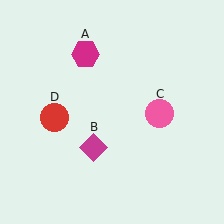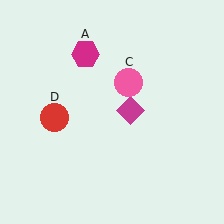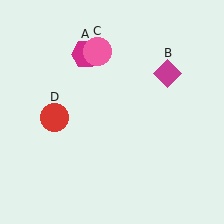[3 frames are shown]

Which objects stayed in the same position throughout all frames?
Magenta hexagon (object A) and red circle (object D) remained stationary.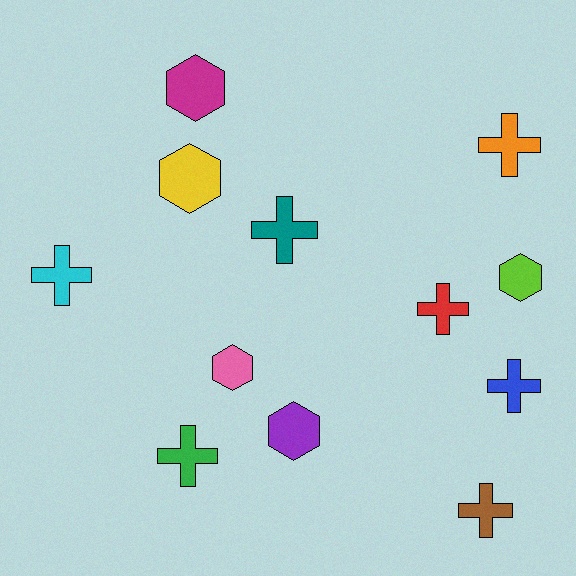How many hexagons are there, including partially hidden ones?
There are 5 hexagons.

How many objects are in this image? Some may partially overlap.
There are 12 objects.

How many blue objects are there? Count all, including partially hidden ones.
There is 1 blue object.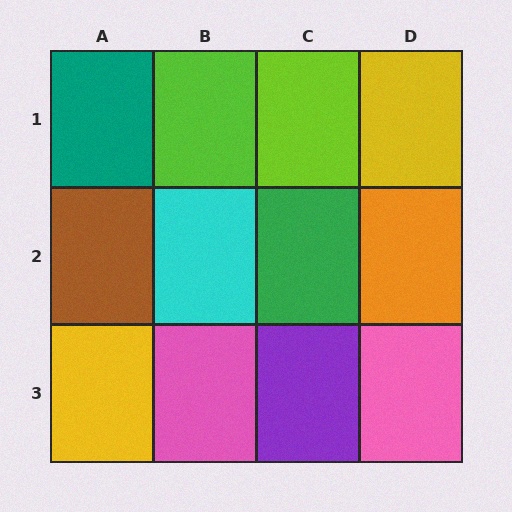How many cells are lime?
2 cells are lime.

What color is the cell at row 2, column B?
Cyan.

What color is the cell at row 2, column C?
Green.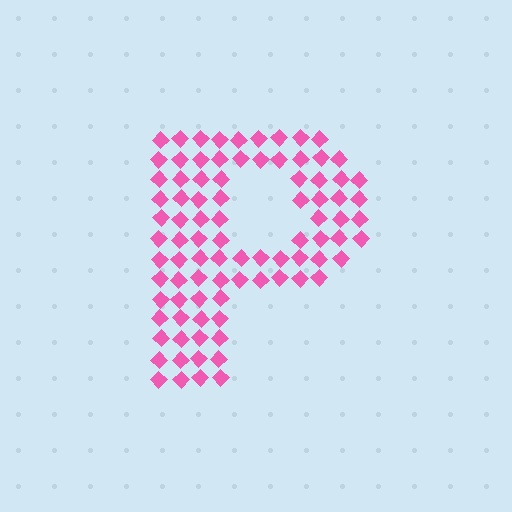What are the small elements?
The small elements are diamonds.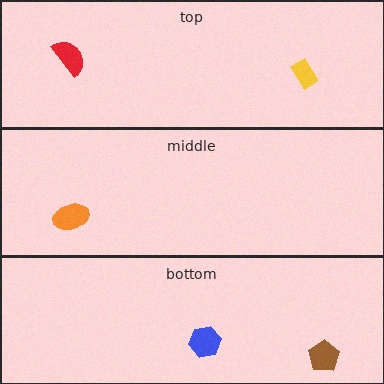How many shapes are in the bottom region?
2.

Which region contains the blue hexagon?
The bottom region.